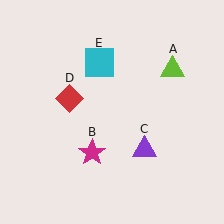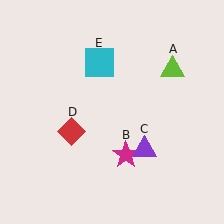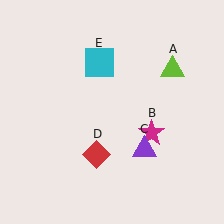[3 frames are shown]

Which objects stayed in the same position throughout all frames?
Lime triangle (object A) and purple triangle (object C) and cyan square (object E) remained stationary.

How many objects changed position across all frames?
2 objects changed position: magenta star (object B), red diamond (object D).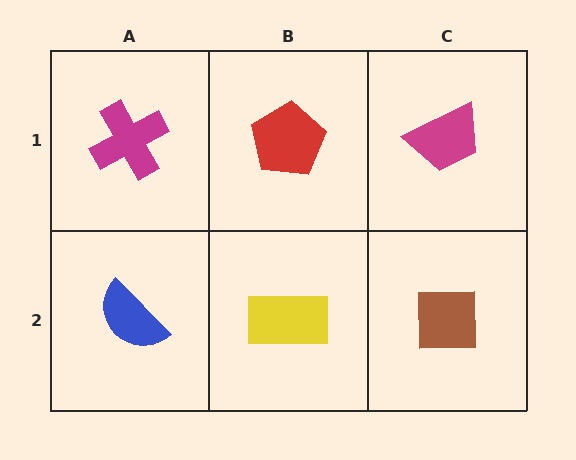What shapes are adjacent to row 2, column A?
A magenta cross (row 1, column A), a yellow rectangle (row 2, column B).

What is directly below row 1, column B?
A yellow rectangle.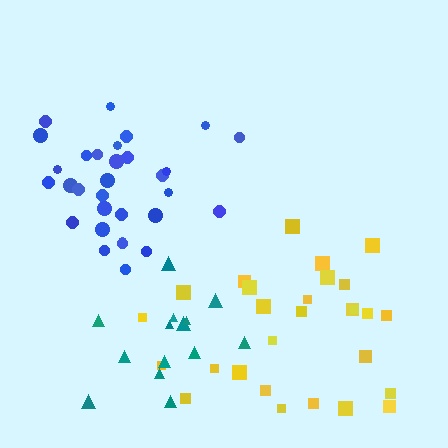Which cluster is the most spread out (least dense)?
Yellow.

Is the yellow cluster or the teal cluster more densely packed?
Teal.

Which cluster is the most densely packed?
Blue.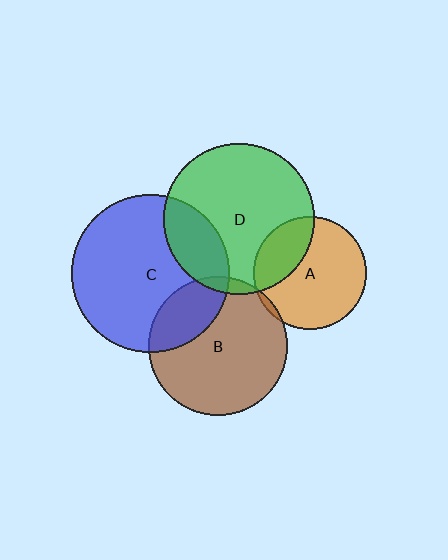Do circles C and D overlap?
Yes.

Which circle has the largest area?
Circle C (blue).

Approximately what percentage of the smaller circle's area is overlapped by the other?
Approximately 20%.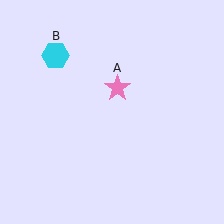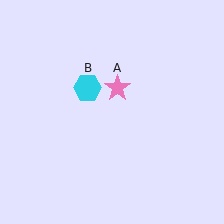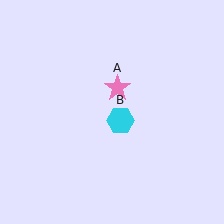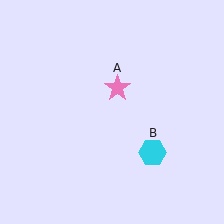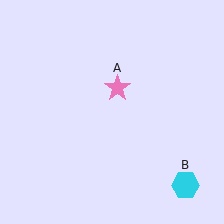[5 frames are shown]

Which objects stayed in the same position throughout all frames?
Pink star (object A) remained stationary.